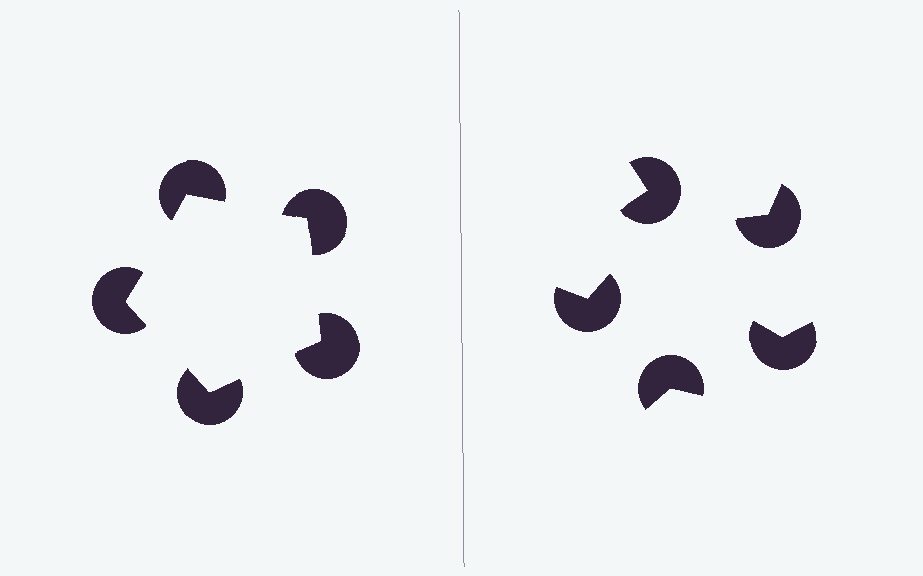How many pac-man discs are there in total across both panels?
10 — 5 on each side.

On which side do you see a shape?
An illusory pentagon appears on the left side. On the right side the wedge cuts are rotated, so no coherent shape forms.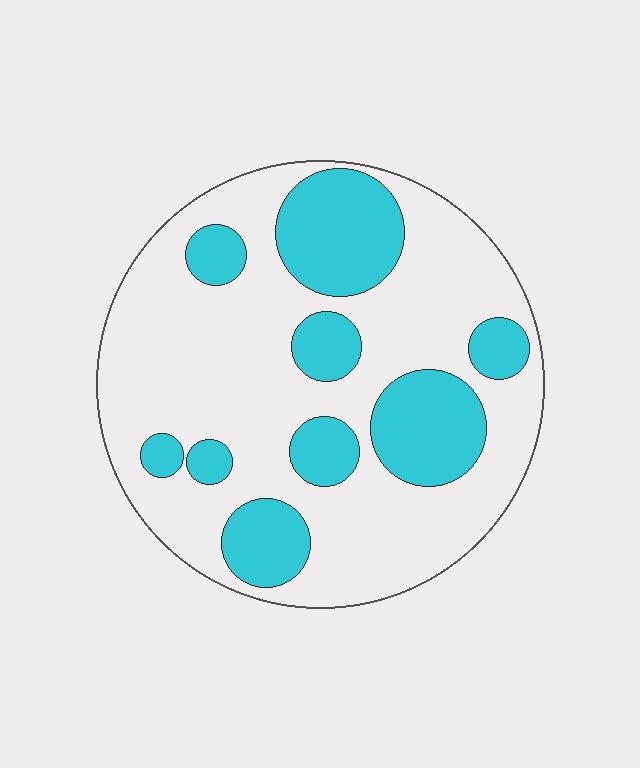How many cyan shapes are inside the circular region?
9.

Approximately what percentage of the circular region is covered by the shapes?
Approximately 30%.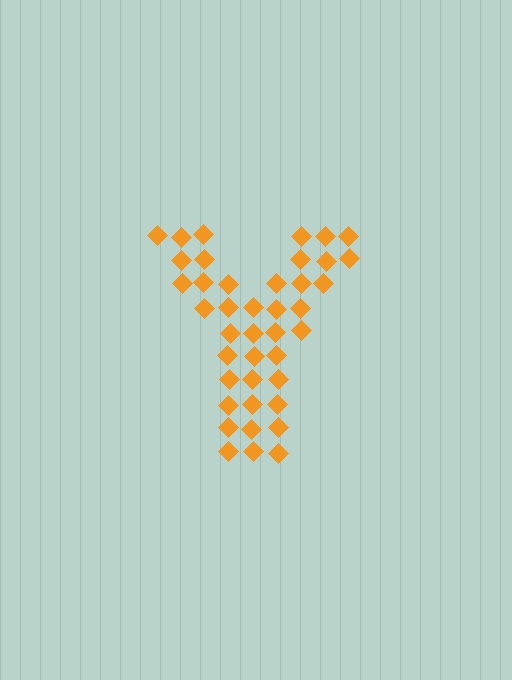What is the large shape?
The large shape is the letter Y.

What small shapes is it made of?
It is made of small diamonds.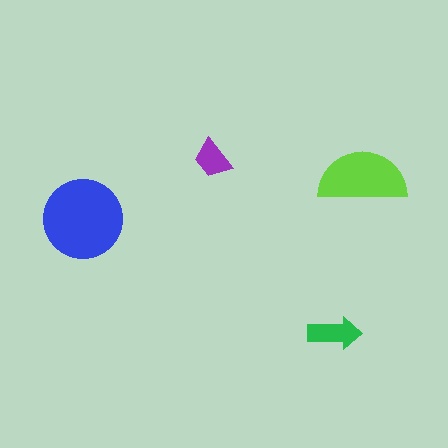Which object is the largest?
The blue circle.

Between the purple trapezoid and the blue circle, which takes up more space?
The blue circle.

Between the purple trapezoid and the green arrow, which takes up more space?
The green arrow.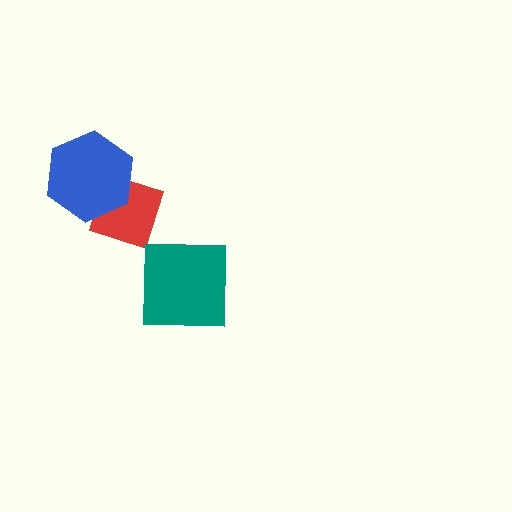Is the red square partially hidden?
Yes, it is partially covered by another shape.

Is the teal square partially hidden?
No, no other shape covers it.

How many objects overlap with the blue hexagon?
1 object overlaps with the blue hexagon.